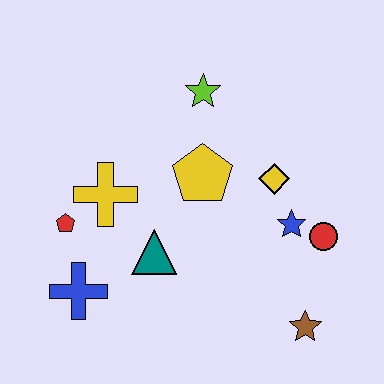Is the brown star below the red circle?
Yes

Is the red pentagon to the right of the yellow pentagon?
No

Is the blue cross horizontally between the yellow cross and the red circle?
No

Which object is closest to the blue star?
The red circle is closest to the blue star.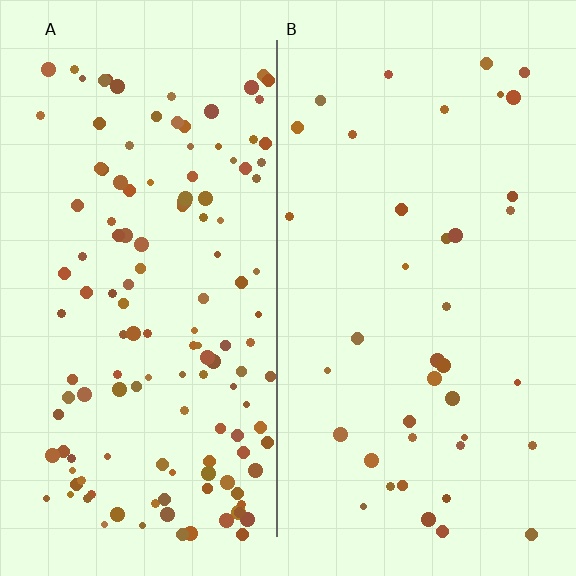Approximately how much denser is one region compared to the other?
Approximately 3.5× — region A over region B.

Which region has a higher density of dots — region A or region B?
A (the left).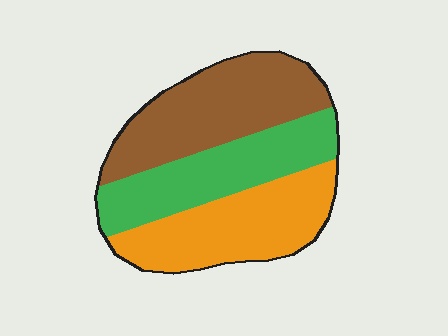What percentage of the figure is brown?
Brown takes up about three eighths (3/8) of the figure.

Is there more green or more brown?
Brown.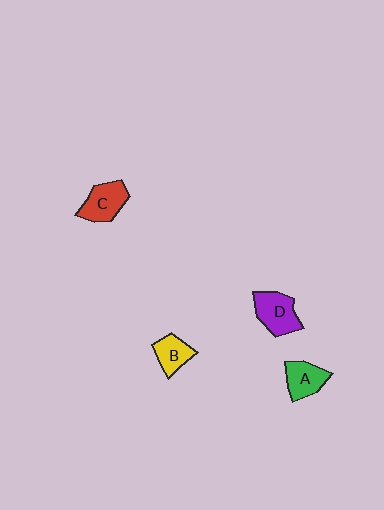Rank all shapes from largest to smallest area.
From largest to smallest: D (purple), C (red), A (green), B (yellow).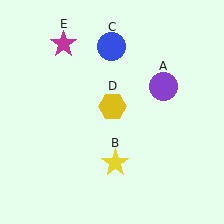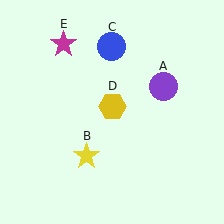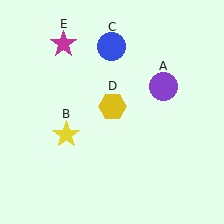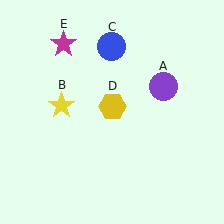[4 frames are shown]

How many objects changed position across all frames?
1 object changed position: yellow star (object B).